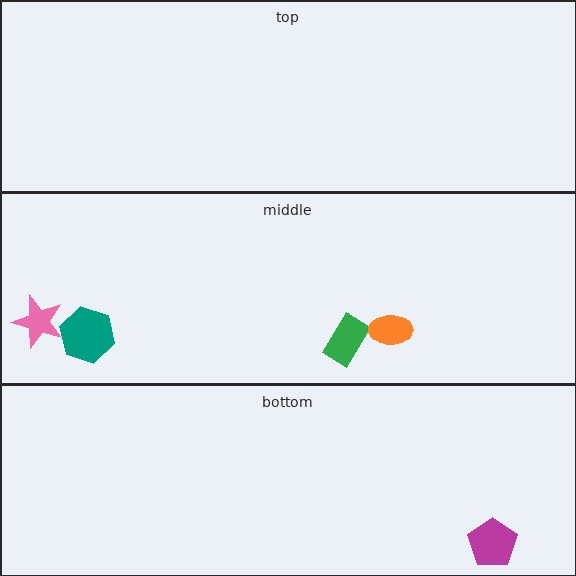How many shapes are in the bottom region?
1.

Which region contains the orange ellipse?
The middle region.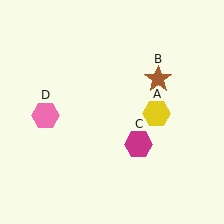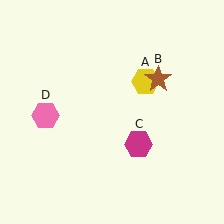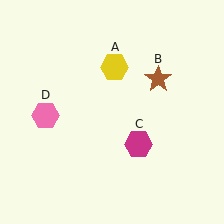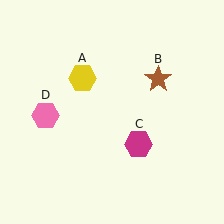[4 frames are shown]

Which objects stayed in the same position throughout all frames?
Brown star (object B) and magenta hexagon (object C) and pink hexagon (object D) remained stationary.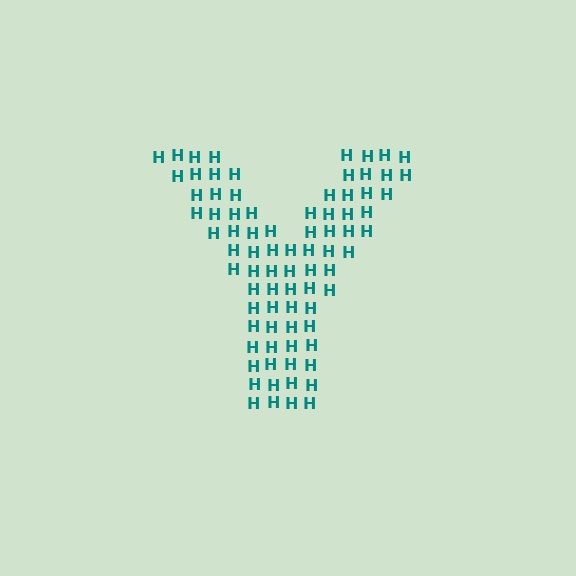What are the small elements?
The small elements are letter H's.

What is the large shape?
The large shape is the letter Y.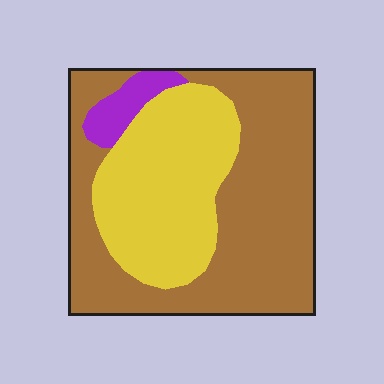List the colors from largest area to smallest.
From largest to smallest: brown, yellow, purple.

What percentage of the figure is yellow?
Yellow covers about 35% of the figure.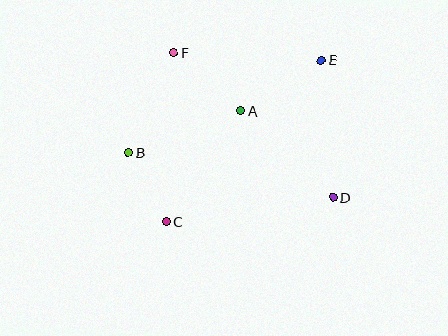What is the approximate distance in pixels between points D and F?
The distance between D and F is approximately 215 pixels.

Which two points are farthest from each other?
Points C and E are farthest from each other.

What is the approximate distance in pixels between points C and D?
The distance between C and D is approximately 168 pixels.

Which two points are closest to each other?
Points B and C are closest to each other.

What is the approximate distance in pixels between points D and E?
The distance between D and E is approximately 138 pixels.